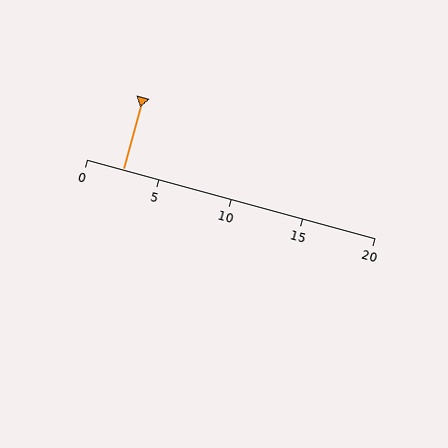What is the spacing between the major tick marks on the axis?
The major ticks are spaced 5 apart.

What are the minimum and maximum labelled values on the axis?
The axis runs from 0 to 20.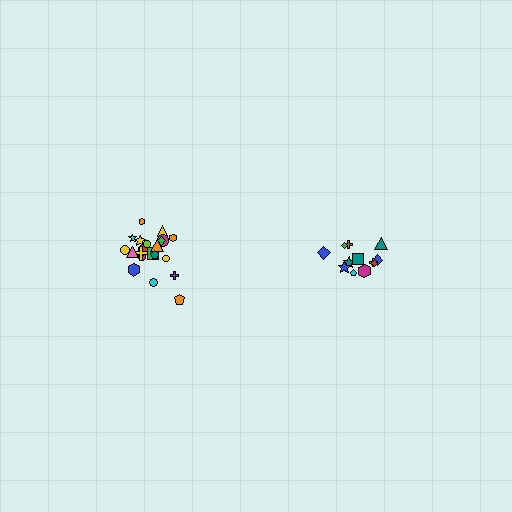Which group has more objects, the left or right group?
The left group.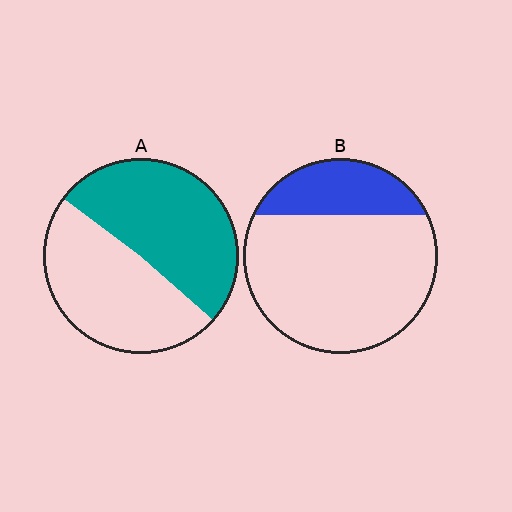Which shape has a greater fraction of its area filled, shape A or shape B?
Shape A.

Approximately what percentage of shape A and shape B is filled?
A is approximately 50% and B is approximately 25%.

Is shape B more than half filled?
No.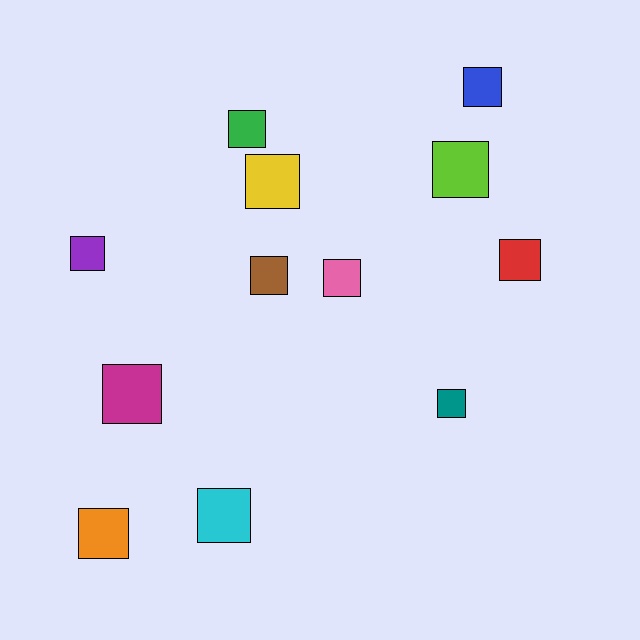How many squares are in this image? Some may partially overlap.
There are 12 squares.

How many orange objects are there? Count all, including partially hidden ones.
There is 1 orange object.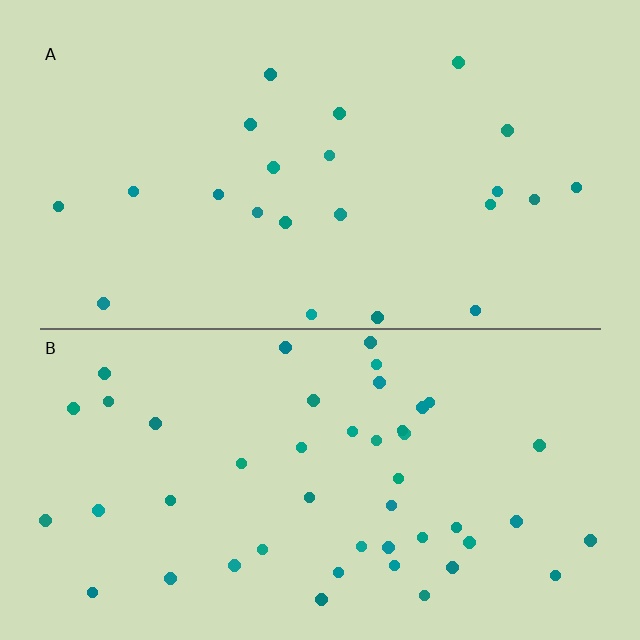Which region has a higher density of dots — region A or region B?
B (the bottom).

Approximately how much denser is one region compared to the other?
Approximately 2.1× — region B over region A.